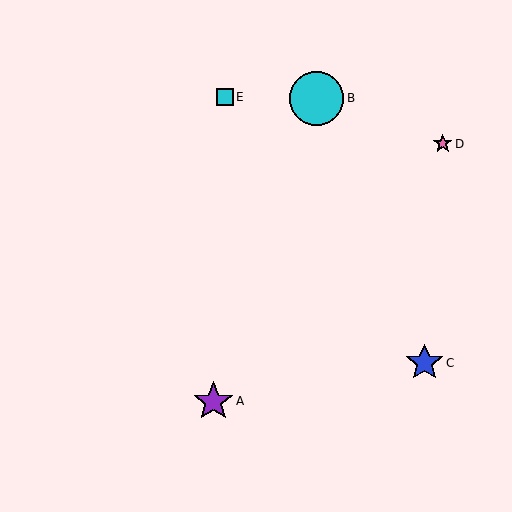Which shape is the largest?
The cyan circle (labeled B) is the largest.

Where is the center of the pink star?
The center of the pink star is at (443, 144).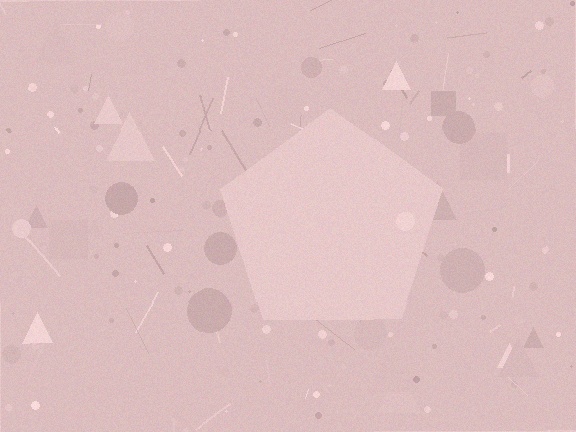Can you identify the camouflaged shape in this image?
The camouflaged shape is a pentagon.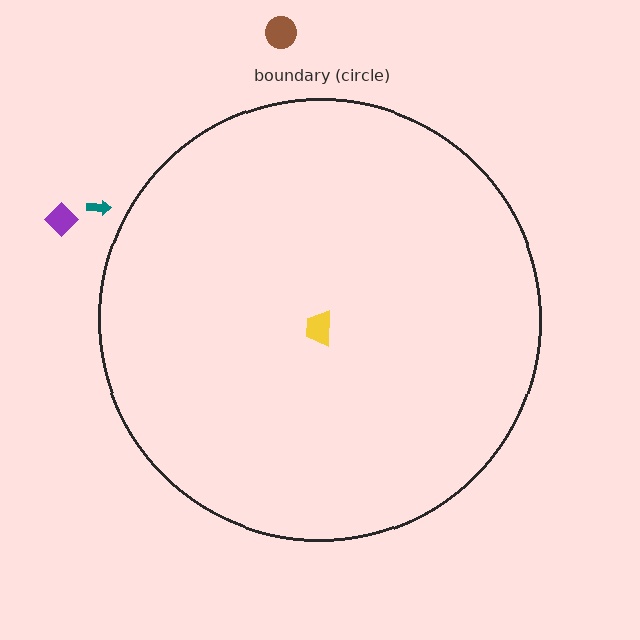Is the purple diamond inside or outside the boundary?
Outside.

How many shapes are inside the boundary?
1 inside, 3 outside.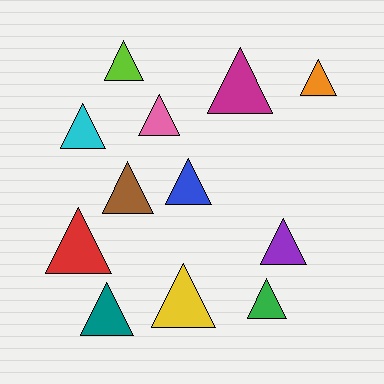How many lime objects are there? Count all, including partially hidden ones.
There is 1 lime object.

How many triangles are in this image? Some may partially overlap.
There are 12 triangles.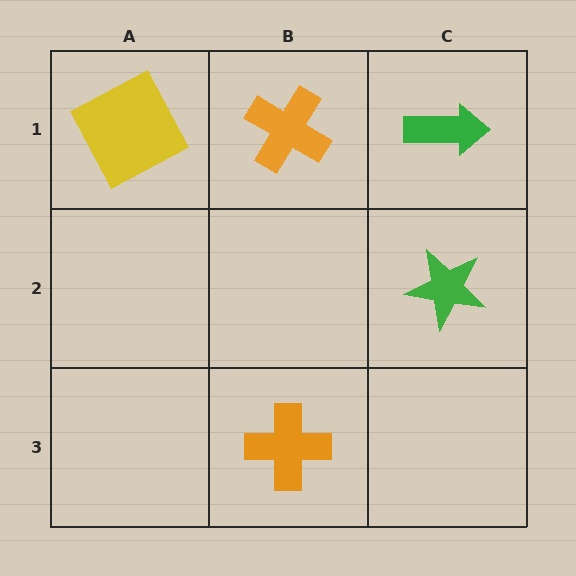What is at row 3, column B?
An orange cross.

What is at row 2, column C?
A green star.